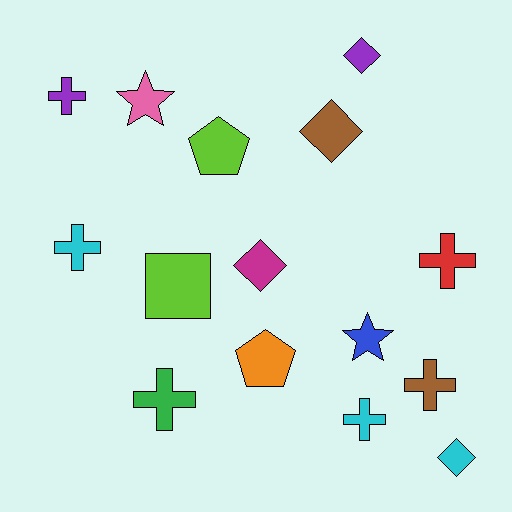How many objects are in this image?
There are 15 objects.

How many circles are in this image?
There are no circles.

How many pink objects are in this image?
There is 1 pink object.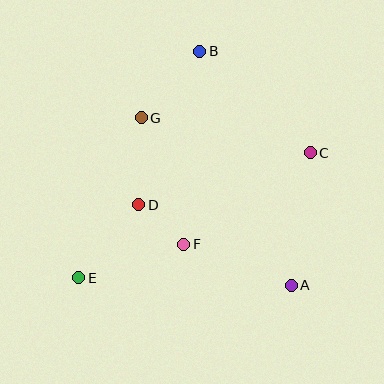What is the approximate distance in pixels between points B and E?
The distance between B and E is approximately 257 pixels.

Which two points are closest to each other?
Points D and F are closest to each other.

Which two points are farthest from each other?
Points C and E are farthest from each other.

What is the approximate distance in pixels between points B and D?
The distance between B and D is approximately 165 pixels.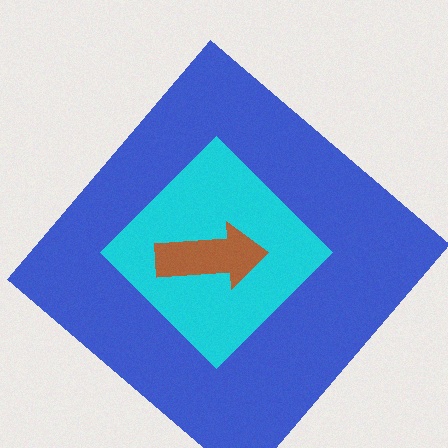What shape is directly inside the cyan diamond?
The brown arrow.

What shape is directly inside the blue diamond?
The cyan diamond.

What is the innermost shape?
The brown arrow.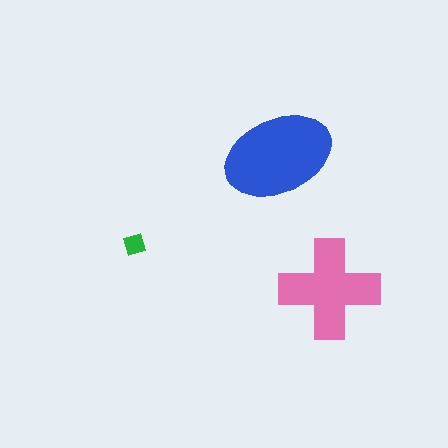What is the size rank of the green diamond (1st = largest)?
3rd.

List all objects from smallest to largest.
The green diamond, the pink cross, the blue ellipse.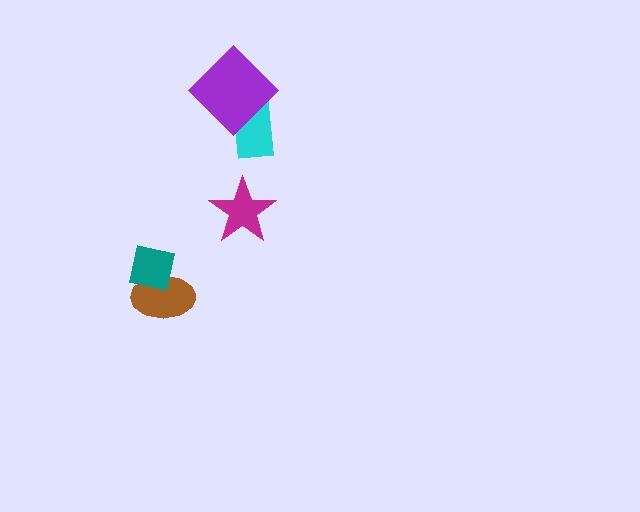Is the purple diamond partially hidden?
No, no other shape covers it.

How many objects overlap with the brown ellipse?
1 object overlaps with the brown ellipse.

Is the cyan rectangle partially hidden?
Yes, it is partially covered by another shape.